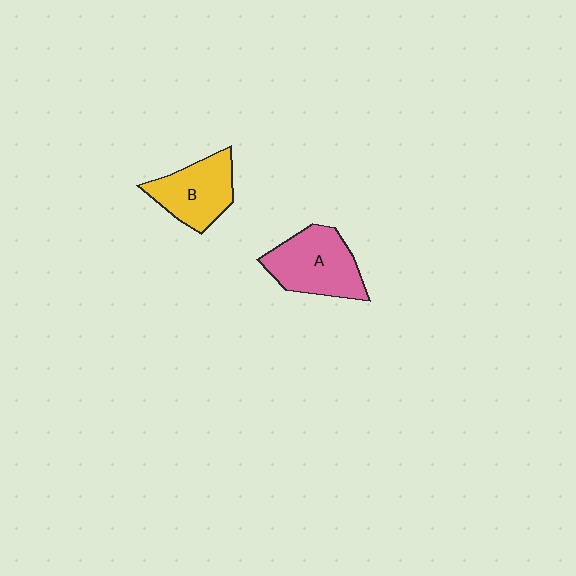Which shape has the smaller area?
Shape B (yellow).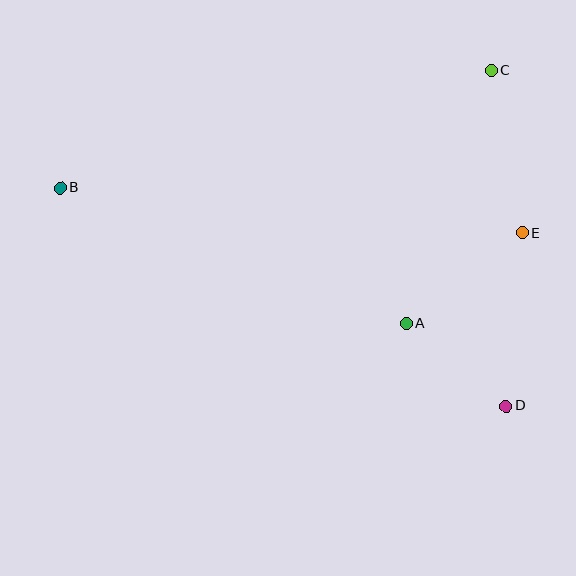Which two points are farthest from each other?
Points B and D are farthest from each other.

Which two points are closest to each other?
Points A and D are closest to each other.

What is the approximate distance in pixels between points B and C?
The distance between B and C is approximately 447 pixels.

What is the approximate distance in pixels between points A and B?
The distance between A and B is approximately 371 pixels.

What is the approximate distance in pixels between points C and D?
The distance between C and D is approximately 336 pixels.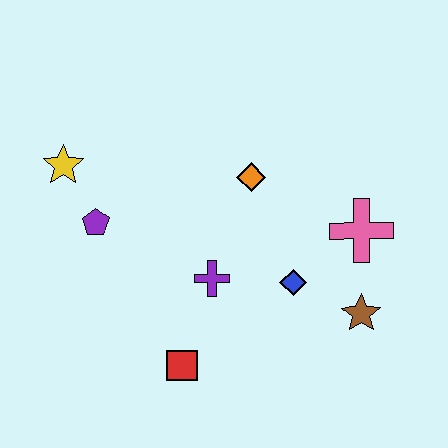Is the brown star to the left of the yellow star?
No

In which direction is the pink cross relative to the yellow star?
The pink cross is to the right of the yellow star.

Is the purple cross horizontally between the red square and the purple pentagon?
No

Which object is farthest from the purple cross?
The yellow star is farthest from the purple cross.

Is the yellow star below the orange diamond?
No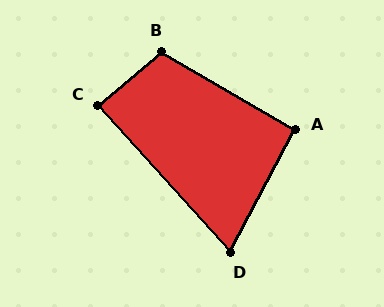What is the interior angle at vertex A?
Approximately 92 degrees (approximately right).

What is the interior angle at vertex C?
Approximately 88 degrees (approximately right).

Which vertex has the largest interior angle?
B, at approximately 110 degrees.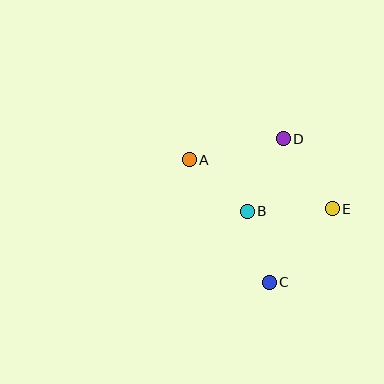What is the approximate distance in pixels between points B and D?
The distance between B and D is approximately 81 pixels.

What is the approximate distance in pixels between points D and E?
The distance between D and E is approximately 86 pixels.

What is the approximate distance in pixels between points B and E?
The distance between B and E is approximately 85 pixels.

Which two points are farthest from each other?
Points A and E are farthest from each other.